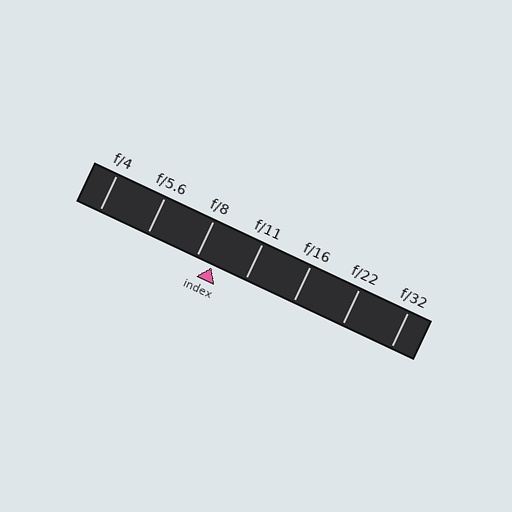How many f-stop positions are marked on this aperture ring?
There are 7 f-stop positions marked.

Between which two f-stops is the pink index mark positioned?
The index mark is between f/8 and f/11.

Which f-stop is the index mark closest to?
The index mark is closest to f/8.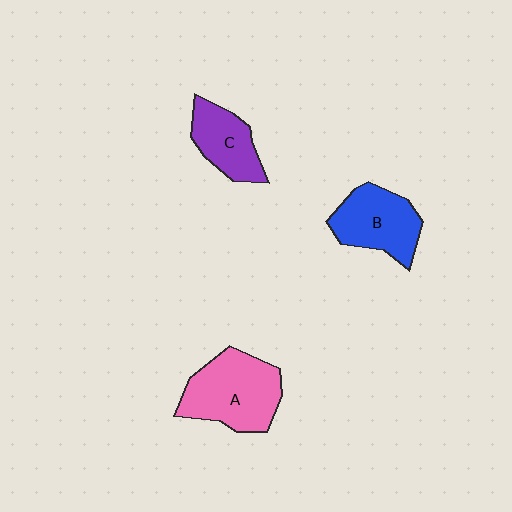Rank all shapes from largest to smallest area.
From largest to smallest: A (pink), B (blue), C (purple).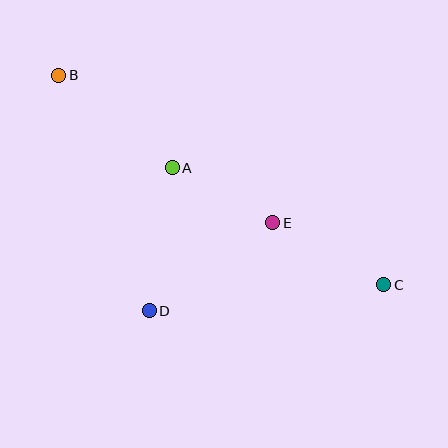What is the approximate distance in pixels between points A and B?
The distance between A and B is approximately 146 pixels.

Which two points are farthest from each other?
Points B and C are farthest from each other.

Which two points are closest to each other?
Points A and E are closest to each other.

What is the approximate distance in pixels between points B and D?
The distance between B and D is approximately 252 pixels.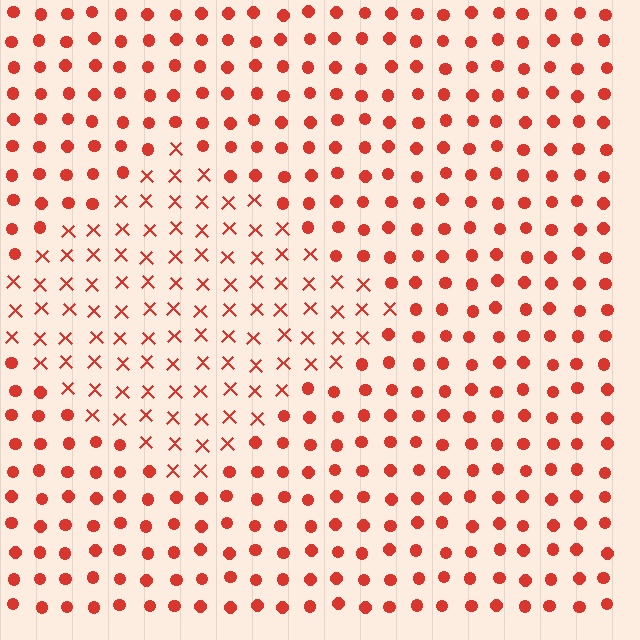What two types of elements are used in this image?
The image uses X marks inside the diamond region and circles outside it.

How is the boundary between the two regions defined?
The boundary is defined by a change in element shape: X marks inside vs. circles outside. All elements share the same color and spacing.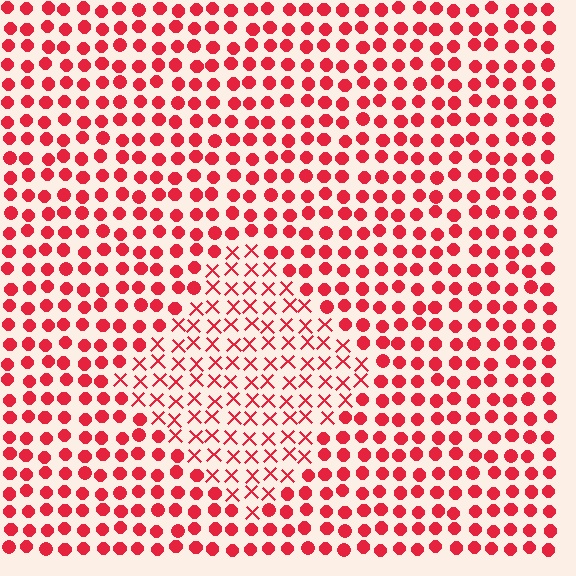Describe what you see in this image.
The image is filled with small red elements arranged in a uniform grid. A diamond-shaped region contains X marks, while the surrounding area contains circles. The boundary is defined purely by the change in element shape.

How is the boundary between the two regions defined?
The boundary is defined by a change in element shape: X marks inside vs. circles outside. All elements share the same color and spacing.